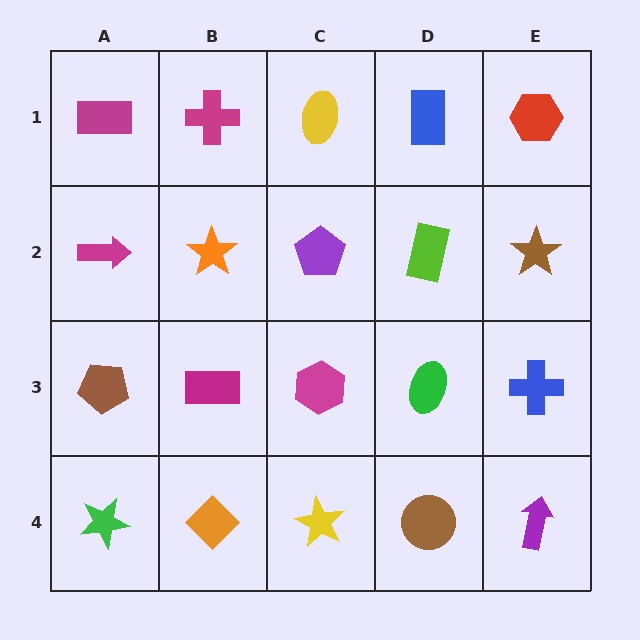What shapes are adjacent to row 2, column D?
A blue rectangle (row 1, column D), a green ellipse (row 3, column D), a purple pentagon (row 2, column C), a brown star (row 2, column E).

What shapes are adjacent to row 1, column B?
An orange star (row 2, column B), a magenta rectangle (row 1, column A), a yellow ellipse (row 1, column C).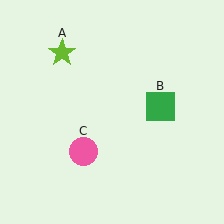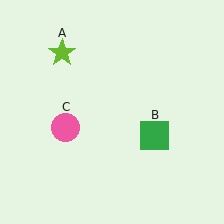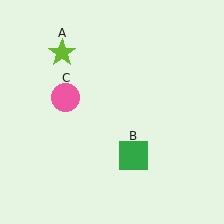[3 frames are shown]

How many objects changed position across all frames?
2 objects changed position: green square (object B), pink circle (object C).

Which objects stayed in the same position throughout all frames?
Lime star (object A) remained stationary.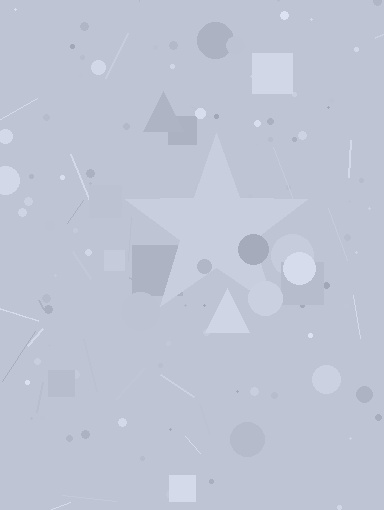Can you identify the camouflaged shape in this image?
The camouflaged shape is a star.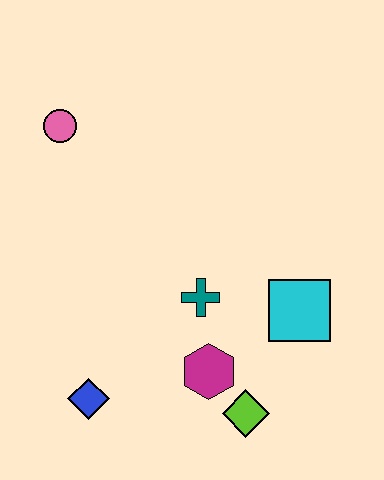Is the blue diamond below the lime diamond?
No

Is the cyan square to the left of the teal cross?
No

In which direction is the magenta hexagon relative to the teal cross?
The magenta hexagon is below the teal cross.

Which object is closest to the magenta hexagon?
The lime diamond is closest to the magenta hexagon.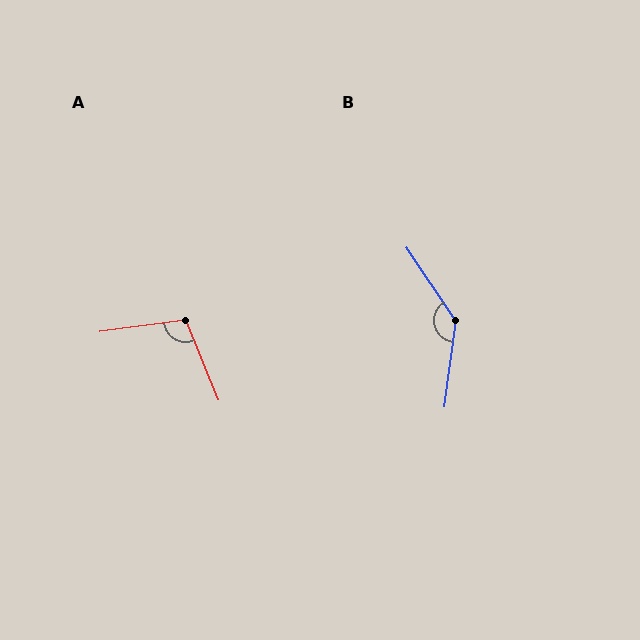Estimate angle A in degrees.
Approximately 104 degrees.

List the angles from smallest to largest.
A (104°), B (139°).